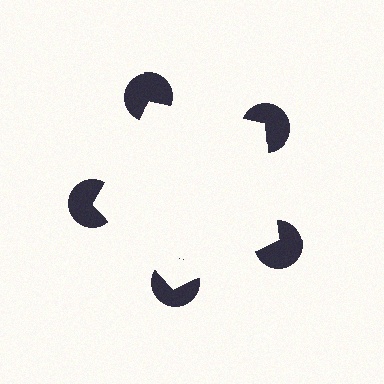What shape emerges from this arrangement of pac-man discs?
An illusory pentagon — its edges are inferred from the aligned wedge cuts in the pac-man discs, not physically drawn.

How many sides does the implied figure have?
5 sides.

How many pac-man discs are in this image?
There are 5 — one at each vertex of the illusory pentagon.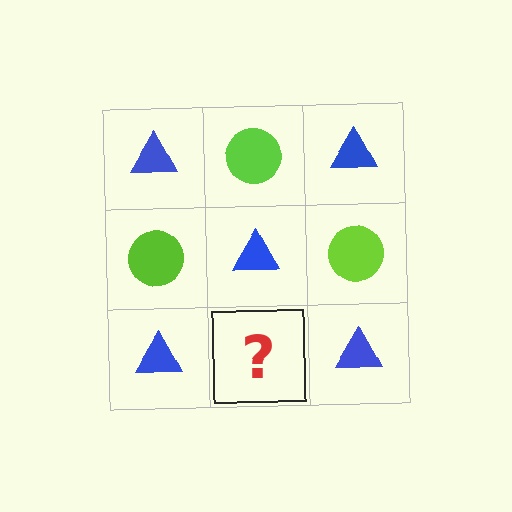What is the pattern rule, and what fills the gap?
The rule is that it alternates blue triangle and lime circle in a checkerboard pattern. The gap should be filled with a lime circle.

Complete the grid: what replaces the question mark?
The question mark should be replaced with a lime circle.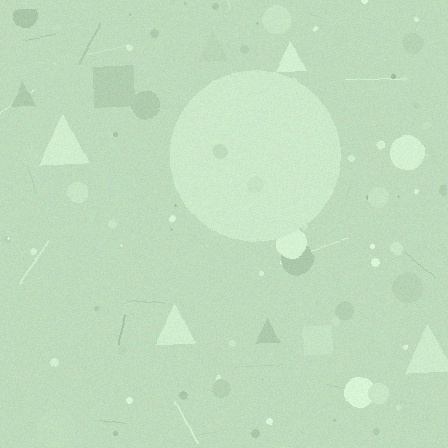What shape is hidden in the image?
A circle is hidden in the image.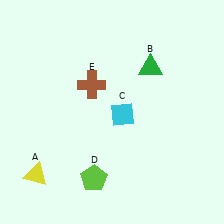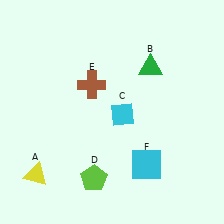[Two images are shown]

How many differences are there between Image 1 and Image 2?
There is 1 difference between the two images.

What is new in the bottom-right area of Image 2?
A cyan square (F) was added in the bottom-right area of Image 2.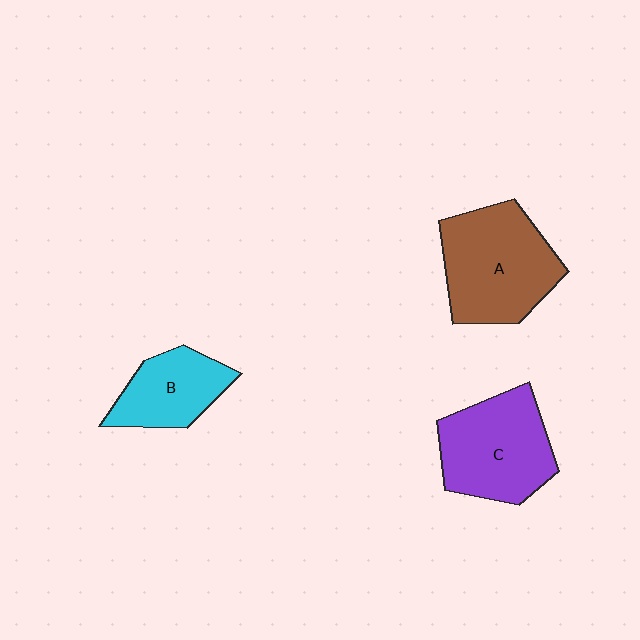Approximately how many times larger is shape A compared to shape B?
Approximately 1.6 times.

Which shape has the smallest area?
Shape B (cyan).